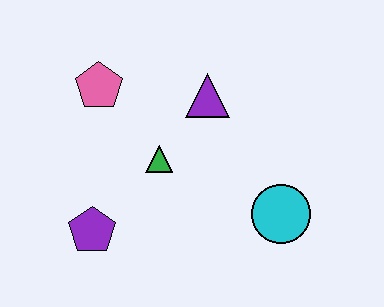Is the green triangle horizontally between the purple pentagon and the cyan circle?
Yes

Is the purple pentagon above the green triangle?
No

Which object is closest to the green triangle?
The purple triangle is closest to the green triangle.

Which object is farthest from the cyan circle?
The pink pentagon is farthest from the cyan circle.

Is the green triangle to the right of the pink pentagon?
Yes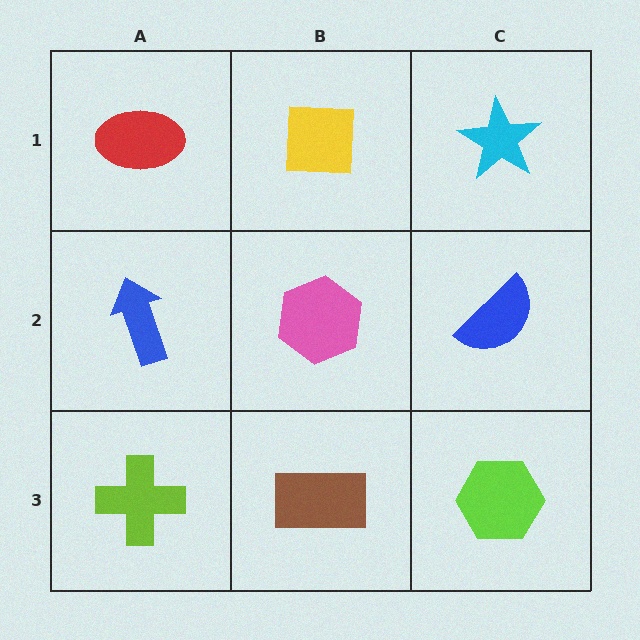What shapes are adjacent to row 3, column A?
A blue arrow (row 2, column A), a brown rectangle (row 3, column B).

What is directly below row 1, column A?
A blue arrow.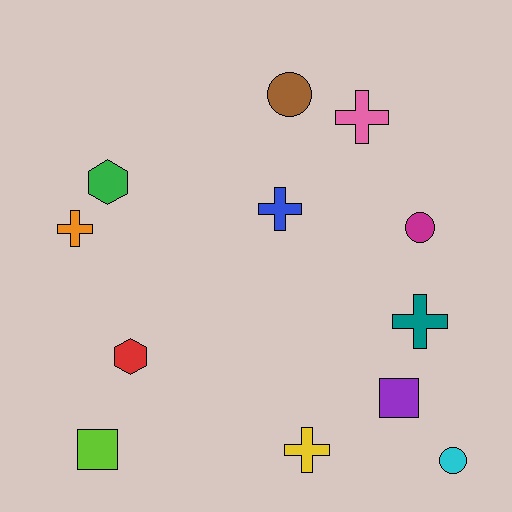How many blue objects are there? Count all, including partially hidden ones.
There is 1 blue object.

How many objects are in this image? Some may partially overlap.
There are 12 objects.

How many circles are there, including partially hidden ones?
There are 3 circles.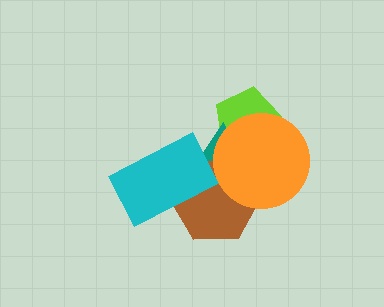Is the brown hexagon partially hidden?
Yes, it is partially covered by another shape.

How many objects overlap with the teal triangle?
4 objects overlap with the teal triangle.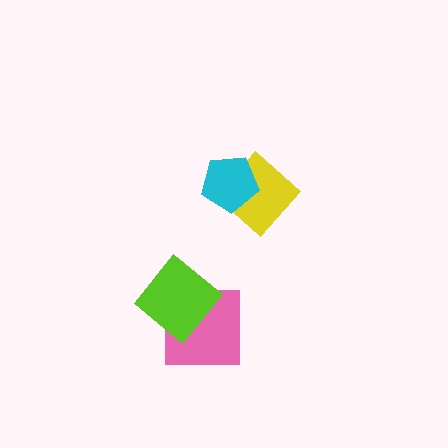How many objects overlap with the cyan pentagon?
1 object overlaps with the cyan pentagon.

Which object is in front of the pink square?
The lime diamond is in front of the pink square.